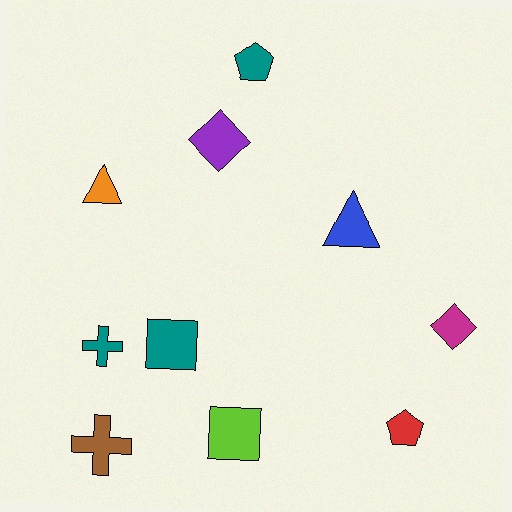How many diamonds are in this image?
There are 2 diamonds.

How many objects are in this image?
There are 10 objects.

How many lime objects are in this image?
There is 1 lime object.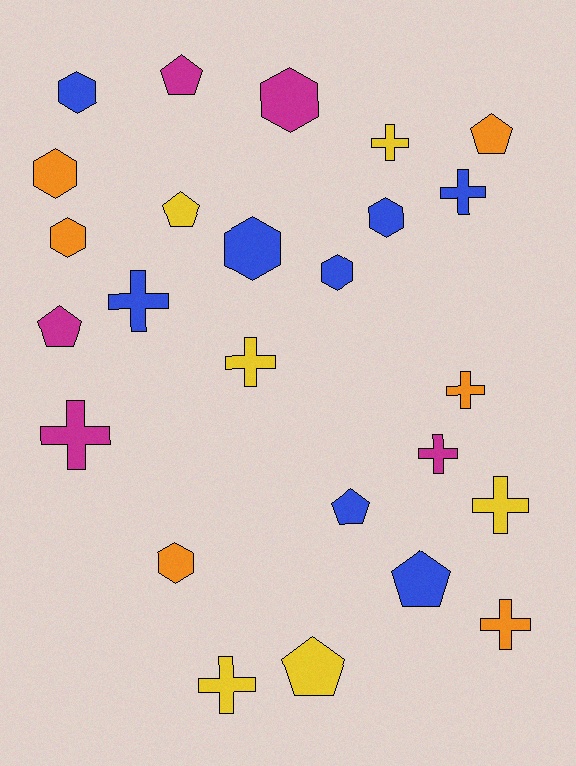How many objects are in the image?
There are 25 objects.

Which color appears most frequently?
Blue, with 8 objects.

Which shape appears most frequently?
Cross, with 10 objects.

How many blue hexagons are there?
There are 4 blue hexagons.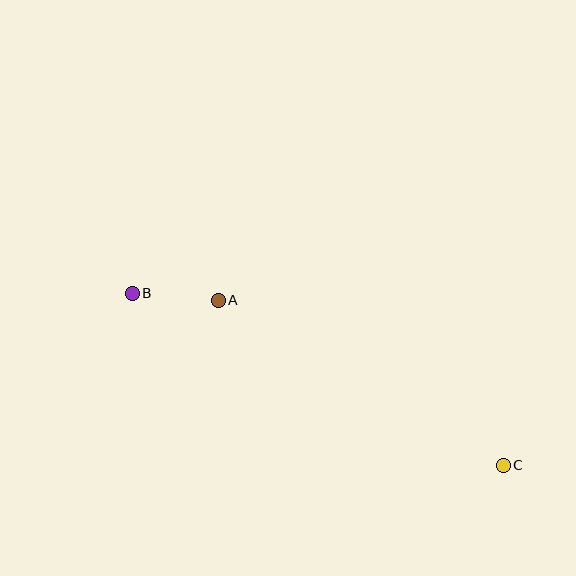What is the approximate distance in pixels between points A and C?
The distance between A and C is approximately 329 pixels.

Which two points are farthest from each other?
Points B and C are farthest from each other.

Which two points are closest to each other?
Points A and B are closest to each other.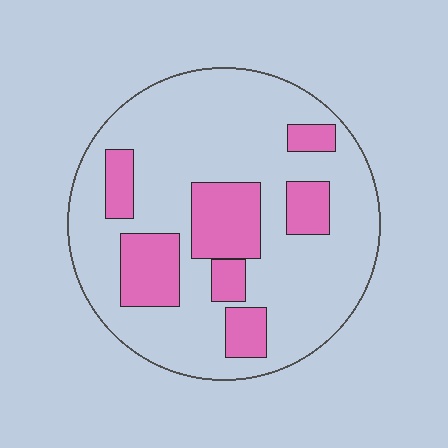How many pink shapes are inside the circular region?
7.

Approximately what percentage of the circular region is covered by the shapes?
Approximately 25%.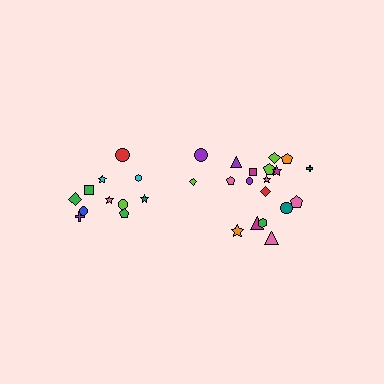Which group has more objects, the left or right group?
The right group.